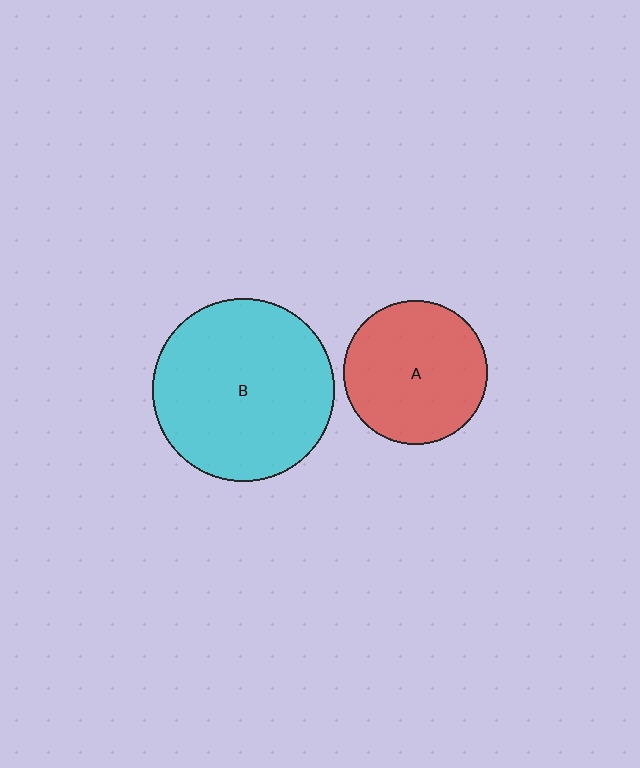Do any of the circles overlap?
No, none of the circles overlap.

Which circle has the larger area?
Circle B (cyan).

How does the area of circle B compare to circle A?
Approximately 1.6 times.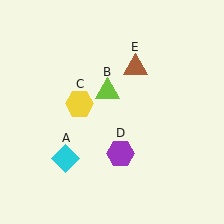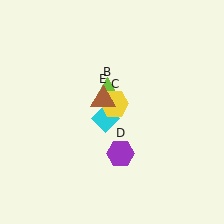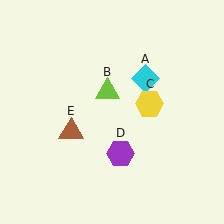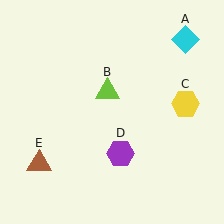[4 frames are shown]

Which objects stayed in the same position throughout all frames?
Lime triangle (object B) and purple hexagon (object D) remained stationary.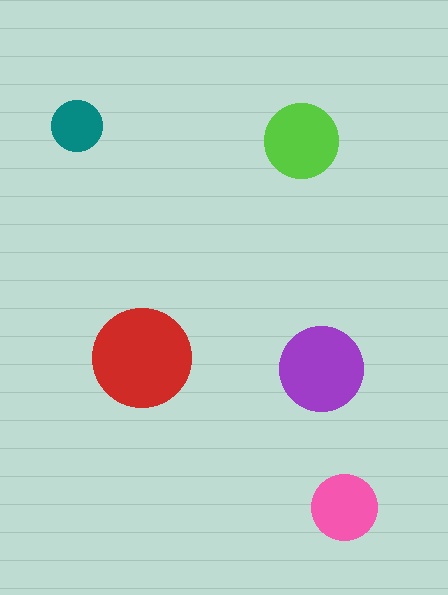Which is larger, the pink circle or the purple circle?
The purple one.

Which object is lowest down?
The pink circle is bottommost.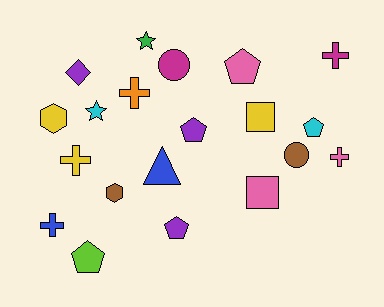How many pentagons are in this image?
There are 5 pentagons.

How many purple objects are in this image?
There are 3 purple objects.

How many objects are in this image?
There are 20 objects.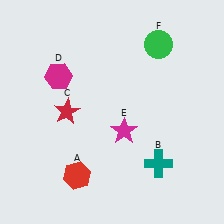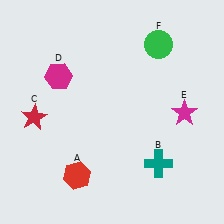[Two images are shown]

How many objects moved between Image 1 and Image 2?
2 objects moved between the two images.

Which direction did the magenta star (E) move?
The magenta star (E) moved right.